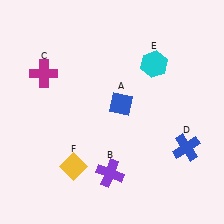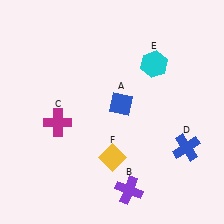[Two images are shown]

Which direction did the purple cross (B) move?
The purple cross (B) moved right.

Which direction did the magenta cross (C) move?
The magenta cross (C) moved down.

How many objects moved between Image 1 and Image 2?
3 objects moved between the two images.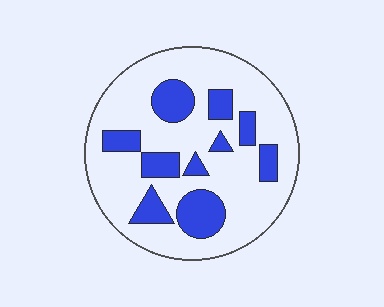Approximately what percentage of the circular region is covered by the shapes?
Approximately 25%.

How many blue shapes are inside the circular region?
10.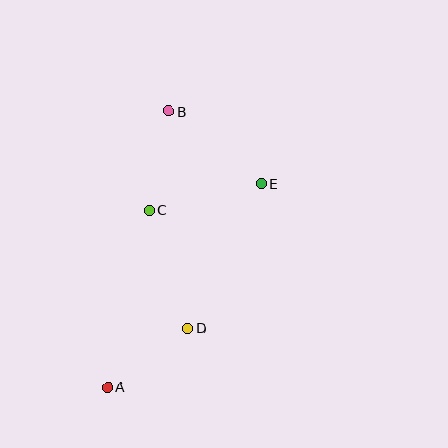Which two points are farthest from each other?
Points A and B are farthest from each other.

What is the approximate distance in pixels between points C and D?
The distance between C and D is approximately 124 pixels.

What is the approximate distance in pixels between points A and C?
The distance between A and C is approximately 182 pixels.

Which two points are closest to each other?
Points A and D are closest to each other.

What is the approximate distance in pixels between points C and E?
The distance between C and E is approximately 115 pixels.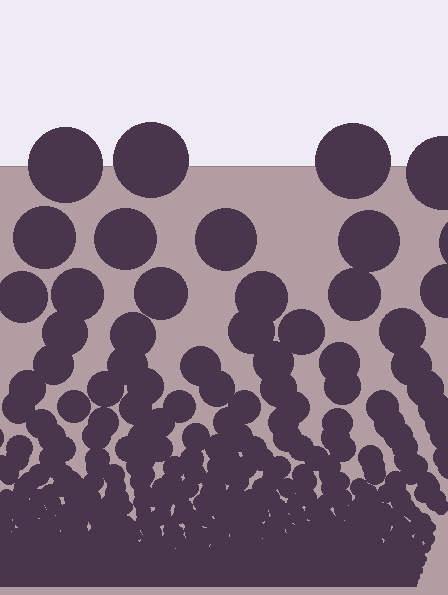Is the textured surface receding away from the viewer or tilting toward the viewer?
The surface appears to tilt toward the viewer. Texture elements get larger and sparser toward the top.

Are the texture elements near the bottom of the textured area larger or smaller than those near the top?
Smaller. The gradient is inverted — elements near the bottom are smaller and denser.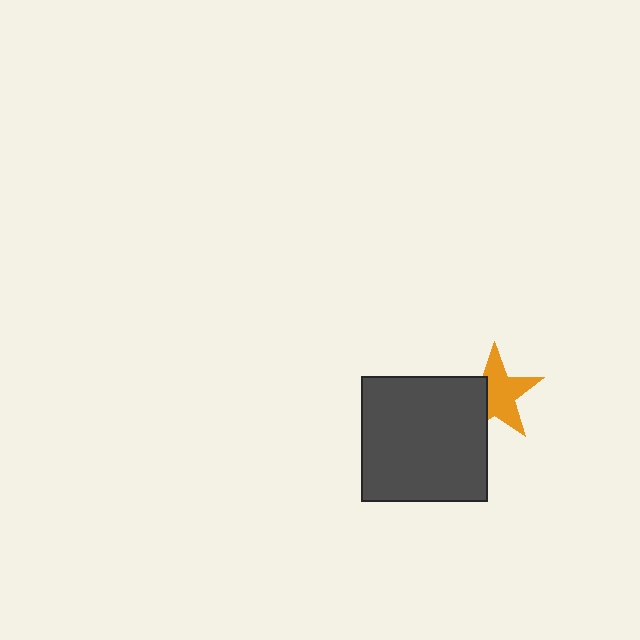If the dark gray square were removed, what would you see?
You would see the complete orange star.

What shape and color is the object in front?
The object in front is a dark gray square.